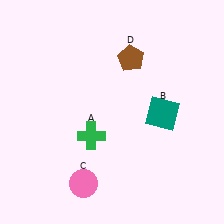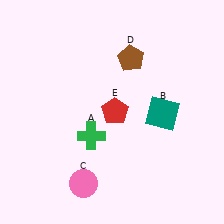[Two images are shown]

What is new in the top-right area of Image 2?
A red pentagon (E) was added in the top-right area of Image 2.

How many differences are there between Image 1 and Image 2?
There is 1 difference between the two images.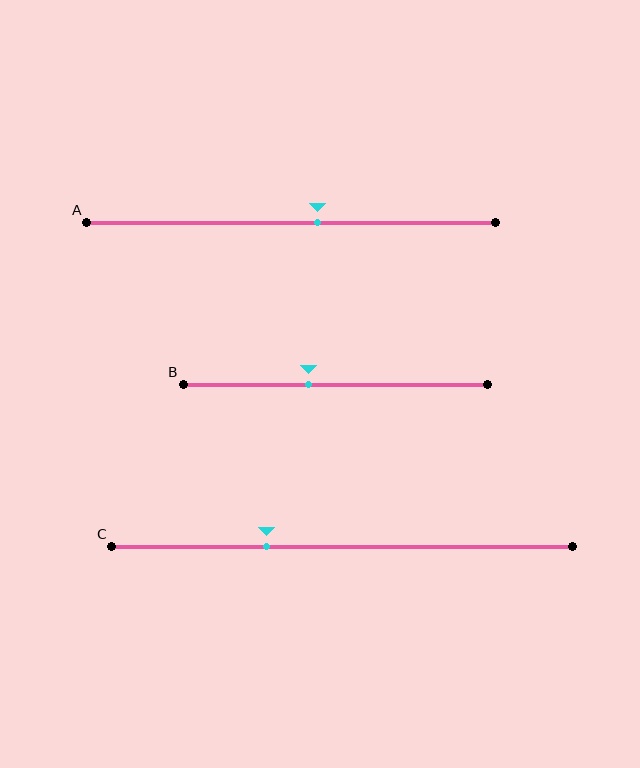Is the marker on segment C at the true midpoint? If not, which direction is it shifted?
No, the marker on segment C is shifted to the left by about 16% of the segment length.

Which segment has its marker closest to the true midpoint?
Segment A has its marker closest to the true midpoint.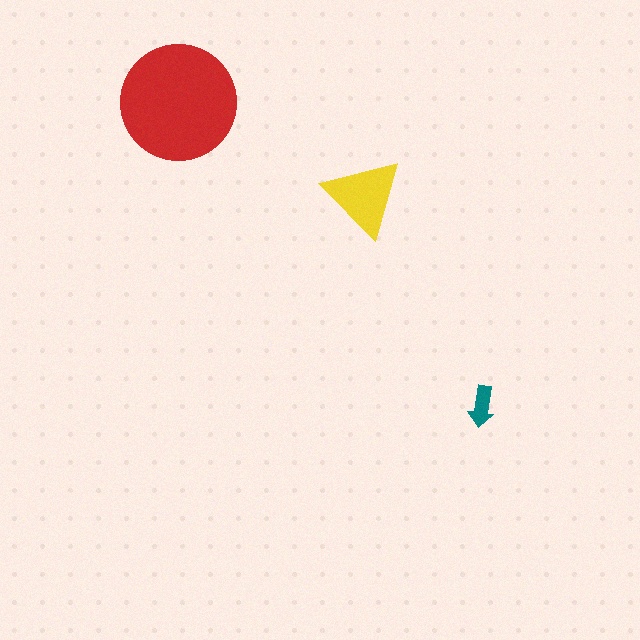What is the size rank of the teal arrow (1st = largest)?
3rd.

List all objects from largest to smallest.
The red circle, the yellow triangle, the teal arrow.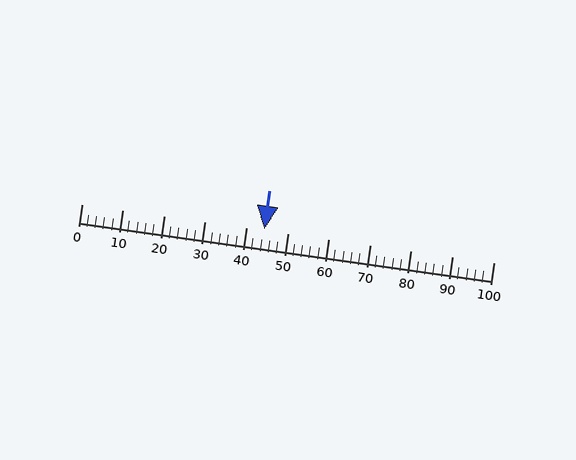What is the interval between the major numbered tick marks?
The major tick marks are spaced 10 units apart.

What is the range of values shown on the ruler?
The ruler shows values from 0 to 100.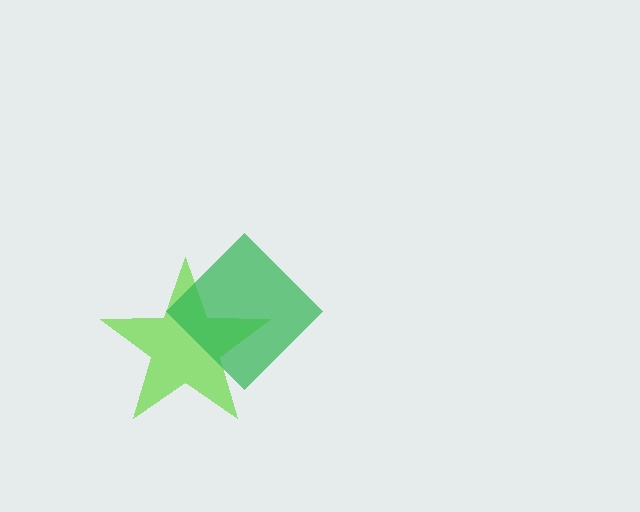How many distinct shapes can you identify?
There are 2 distinct shapes: a lime star, a green diamond.